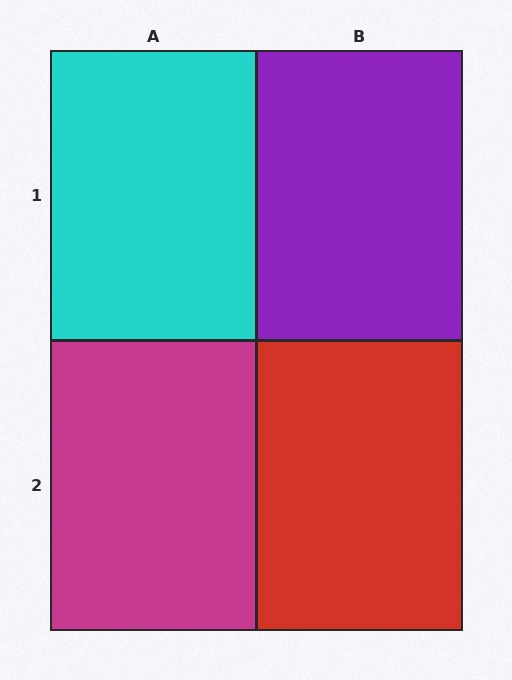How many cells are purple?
1 cell is purple.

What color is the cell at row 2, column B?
Red.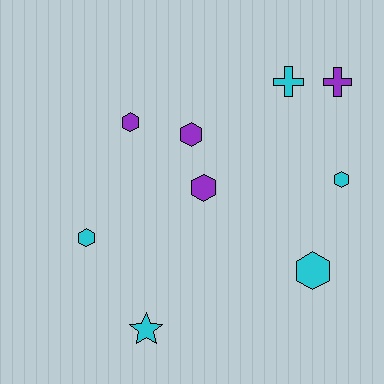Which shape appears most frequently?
Hexagon, with 6 objects.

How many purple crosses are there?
There is 1 purple cross.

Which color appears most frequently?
Cyan, with 5 objects.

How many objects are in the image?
There are 9 objects.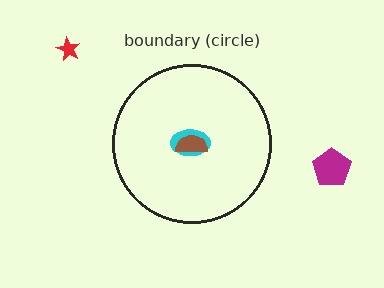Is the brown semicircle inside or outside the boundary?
Inside.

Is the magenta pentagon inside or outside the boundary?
Outside.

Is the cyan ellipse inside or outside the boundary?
Inside.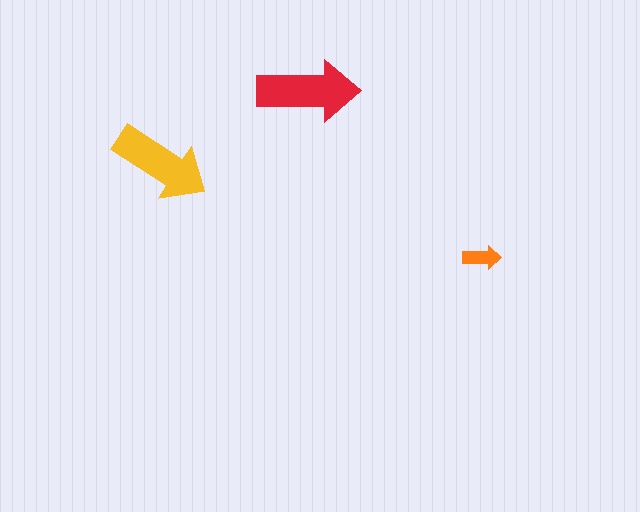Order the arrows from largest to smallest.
the red one, the yellow one, the orange one.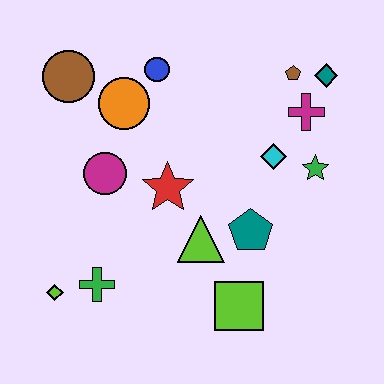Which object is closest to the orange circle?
The blue circle is closest to the orange circle.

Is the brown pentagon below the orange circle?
No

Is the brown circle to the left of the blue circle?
Yes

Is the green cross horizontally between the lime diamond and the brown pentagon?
Yes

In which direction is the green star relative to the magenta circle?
The green star is to the right of the magenta circle.